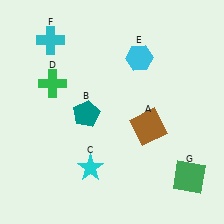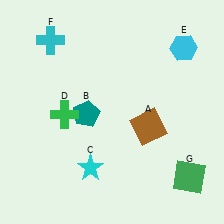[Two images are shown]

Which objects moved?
The objects that moved are: the green cross (D), the cyan hexagon (E).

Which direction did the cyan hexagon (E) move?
The cyan hexagon (E) moved right.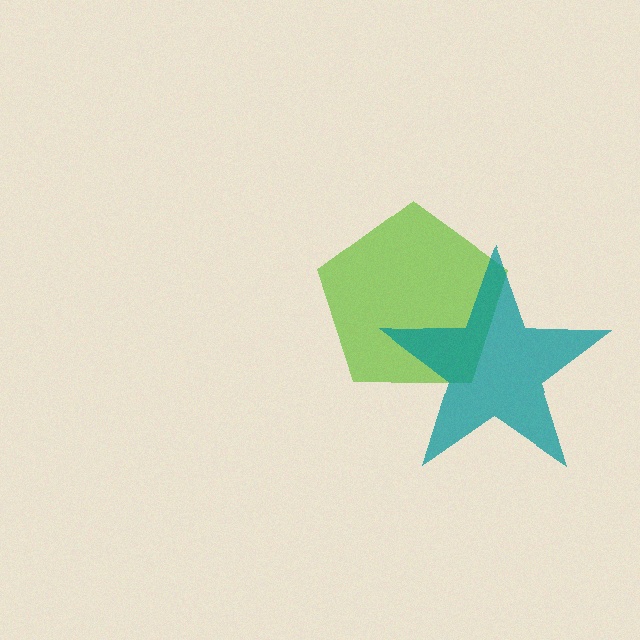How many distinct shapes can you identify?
There are 2 distinct shapes: a lime pentagon, a teal star.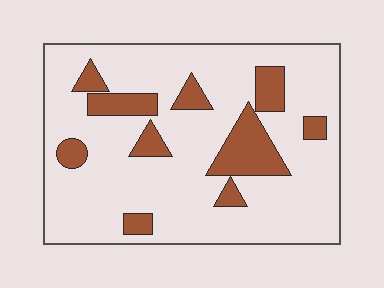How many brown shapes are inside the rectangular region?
10.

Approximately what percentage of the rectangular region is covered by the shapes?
Approximately 20%.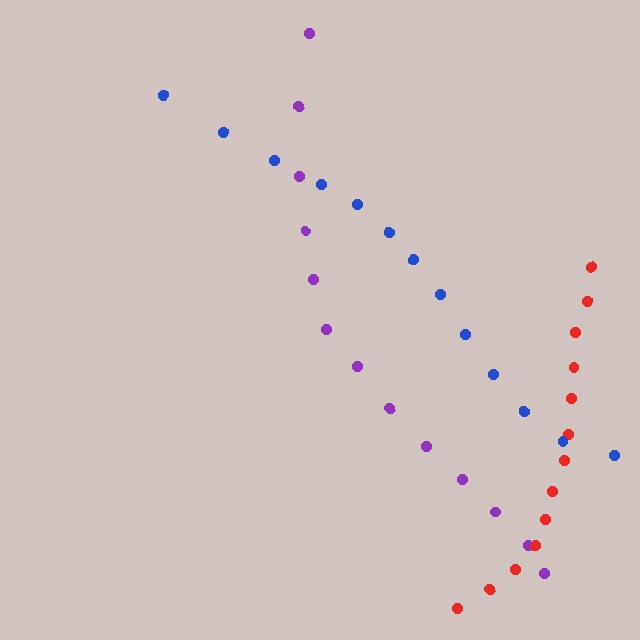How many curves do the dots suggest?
There are 3 distinct paths.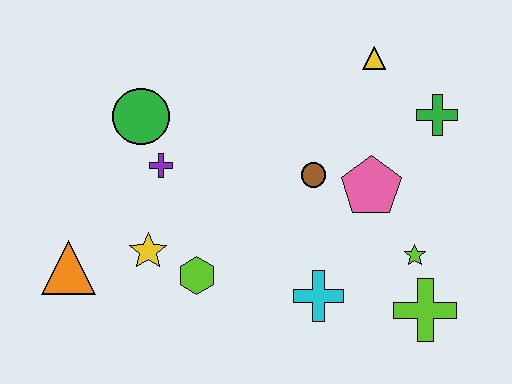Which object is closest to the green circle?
The purple cross is closest to the green circle.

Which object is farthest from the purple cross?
The lime cross is farthest from the purple cross.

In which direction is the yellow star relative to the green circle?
The yellow star is below the green circle.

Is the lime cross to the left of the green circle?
No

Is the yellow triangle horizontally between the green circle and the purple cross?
No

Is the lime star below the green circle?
Yes